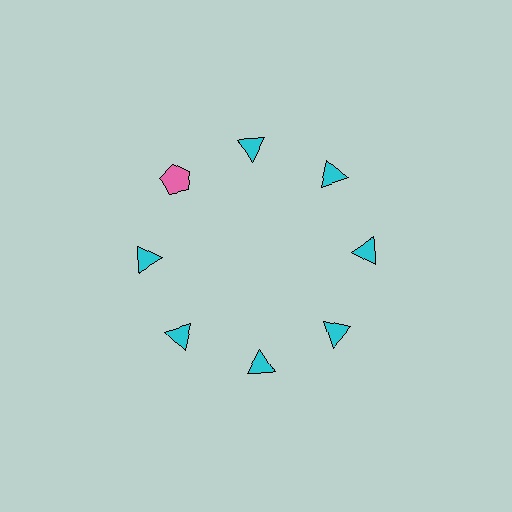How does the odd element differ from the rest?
It differs in both color (pink instead of cyan) and shape (pentagon instead of triangle).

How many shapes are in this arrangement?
There are 8 shapes arranged in a ring pattern.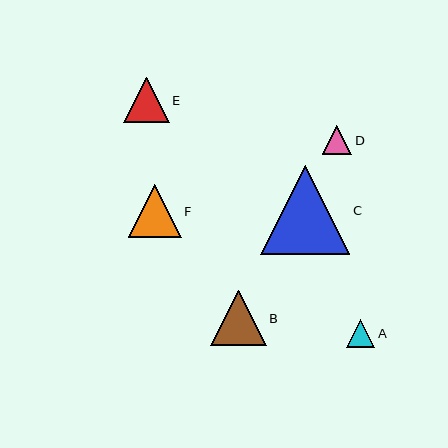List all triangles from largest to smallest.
From largest to smallest: C, B, F, E, D, A.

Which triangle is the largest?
Triangle C is the largest with a size of approximately 89 pixels.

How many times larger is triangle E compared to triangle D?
Triangle E is approximately 1.5 times the size of triangle D.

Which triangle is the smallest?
Triangle A is the smallest with a size of approximately 29 pixels.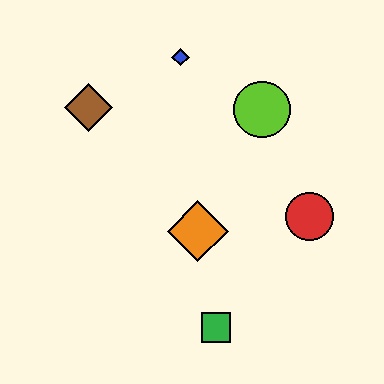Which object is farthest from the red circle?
The brown diamond is farthest from the red circle.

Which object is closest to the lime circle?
The blue diamond is closest to the lime circle.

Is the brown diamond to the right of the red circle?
No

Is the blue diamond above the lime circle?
Yes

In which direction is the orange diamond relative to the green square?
The orange diamond is above the green square.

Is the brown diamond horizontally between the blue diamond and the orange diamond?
No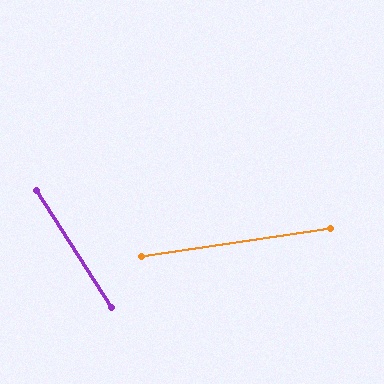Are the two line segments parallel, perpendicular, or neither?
Neither parallel nor perpendicular — they differ by about 66°.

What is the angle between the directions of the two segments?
Approximately 66 degrees.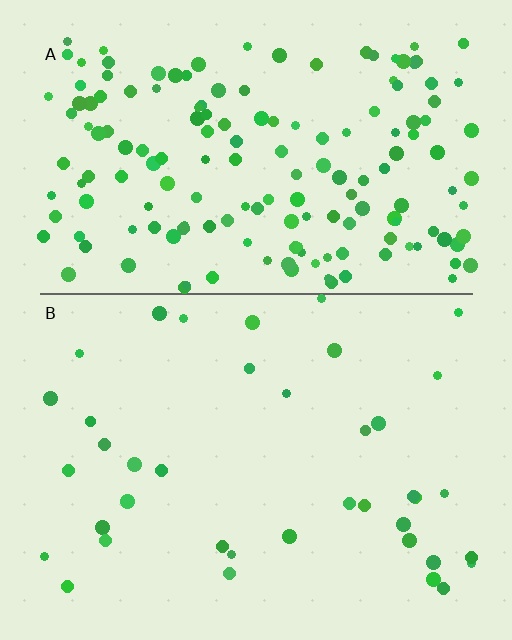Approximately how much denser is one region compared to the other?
Approximately 4.3× — region A over region B.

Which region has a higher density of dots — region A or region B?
A (the top).